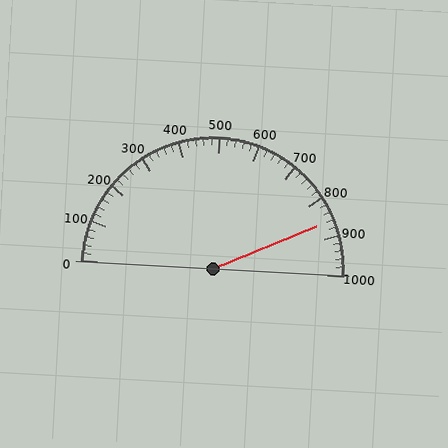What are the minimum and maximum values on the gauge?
The gauge ranges from 0 to 1000.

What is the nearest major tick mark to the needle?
The nearest major tick mark is 900.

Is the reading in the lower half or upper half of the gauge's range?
The reading is in the upper half of the range (0 to 1000).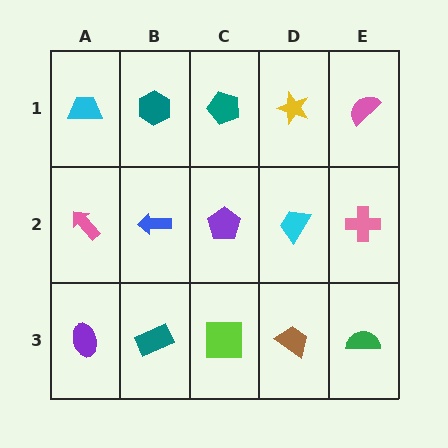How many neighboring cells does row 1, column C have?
3.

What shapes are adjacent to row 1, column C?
A purple pentagon (row 2, column C), a teal hexagon (row 1, column B), a yellow star (row 1, column D).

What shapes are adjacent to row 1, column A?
A pink arrow (row 2, column A), a teal hexagon (row 1, column B).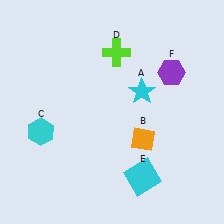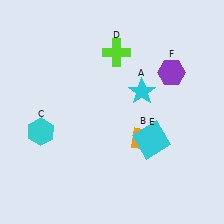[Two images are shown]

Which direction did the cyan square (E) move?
The cyan square (E) moved up.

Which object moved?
The cyan square (E) moved up.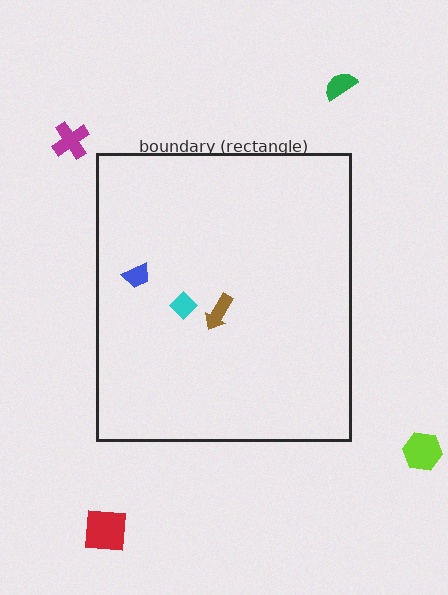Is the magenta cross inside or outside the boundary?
Outside.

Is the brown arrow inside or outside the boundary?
Inside.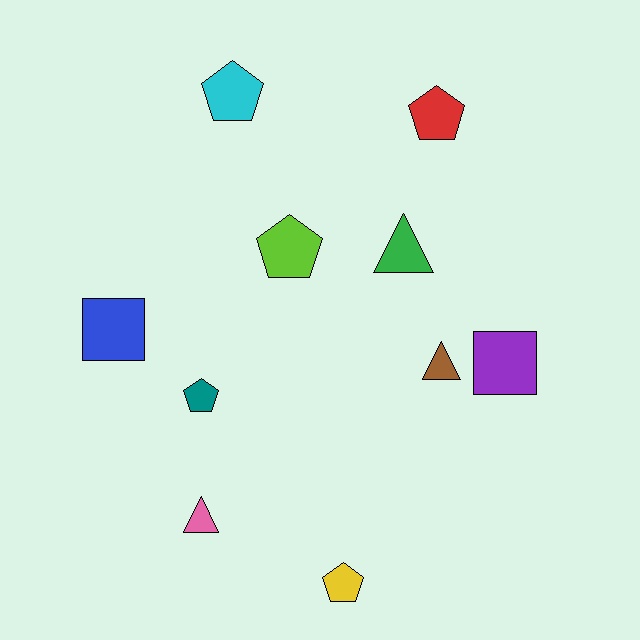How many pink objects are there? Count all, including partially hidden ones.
There is 1 pink object.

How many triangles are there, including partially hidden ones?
There are 3 triangles.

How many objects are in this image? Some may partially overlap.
There are 10 objects.